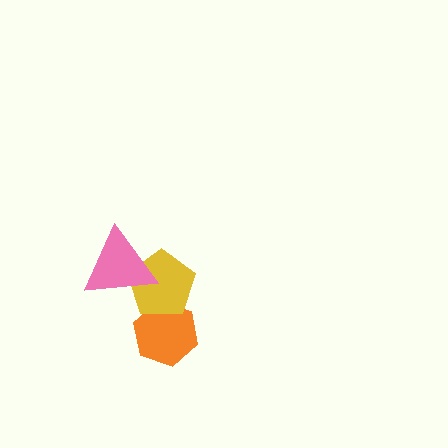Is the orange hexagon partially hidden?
Yes, it is partially covered by another shape.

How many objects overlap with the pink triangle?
1 object overlaps with the pink triangle.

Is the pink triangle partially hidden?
No, no other shape covers it.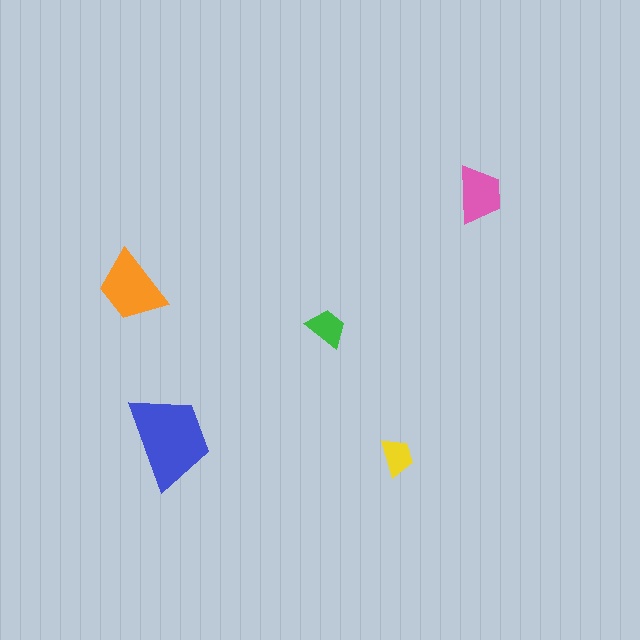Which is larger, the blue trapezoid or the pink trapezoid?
The blue one.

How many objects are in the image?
There are 5 objects in the image.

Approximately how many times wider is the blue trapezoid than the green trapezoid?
About 2.5 times wider.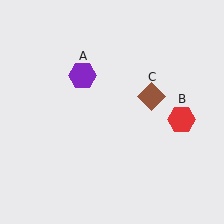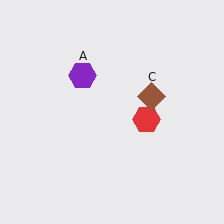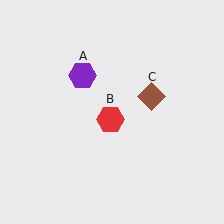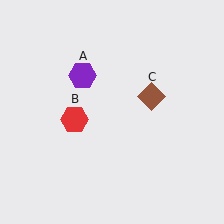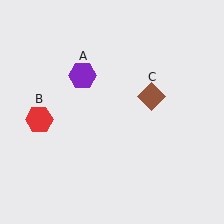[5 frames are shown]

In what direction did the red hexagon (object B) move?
The red hexagon (object B) moved left.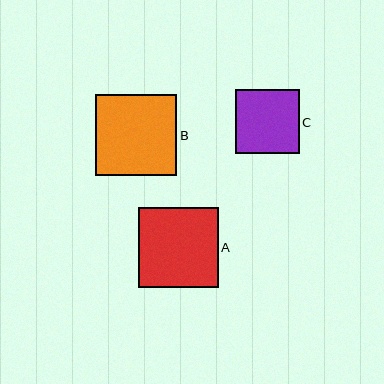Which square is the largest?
Square B is the largest with a size of approximately 81 pixels.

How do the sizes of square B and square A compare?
Square B and square A are approximately the same size.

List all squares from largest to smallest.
From largest to smallest: B, A, C.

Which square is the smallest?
Square C is the smallest with a size of approximately 63 pixels.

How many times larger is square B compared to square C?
Square B is approximately 1.3 times the size of square C.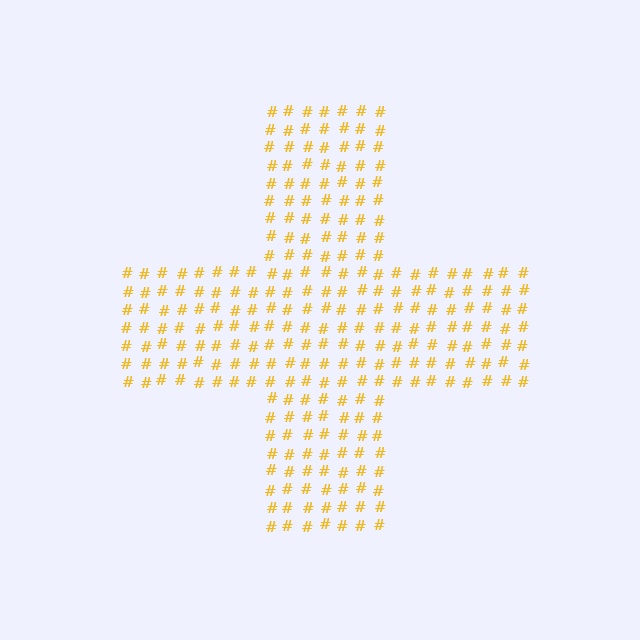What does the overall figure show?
The overall figure shows a cross.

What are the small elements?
The small elements are hash symbols.